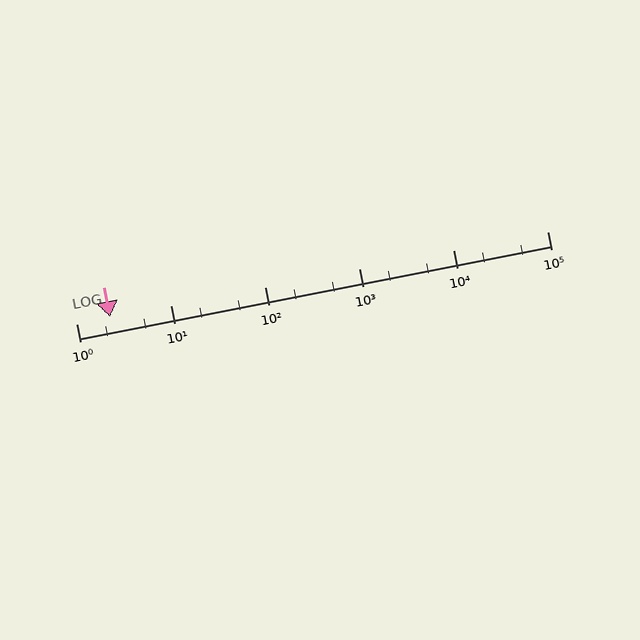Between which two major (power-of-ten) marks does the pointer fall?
The pointer is between 1 and 10.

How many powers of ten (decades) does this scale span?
The scale spans 5 decades, from 1 to 100000.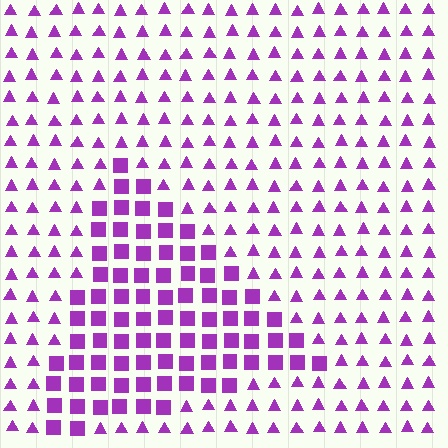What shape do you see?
I see a triangle.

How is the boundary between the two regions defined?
The boundary is defined by a change in element shape: squares inside vs. triangles outside. All elements share the same color and spacing.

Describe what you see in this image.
The image is filled with small purple elements arranged in a uniform grid. A triangle-shaped region contains squares, while the surrounding area contains triangles. The boundary is defined purely by the change in element shape.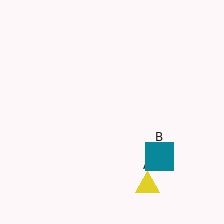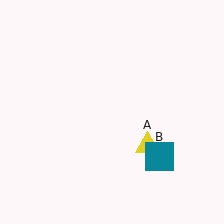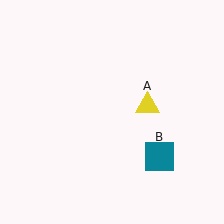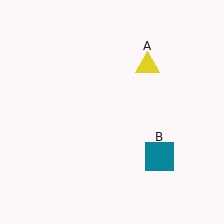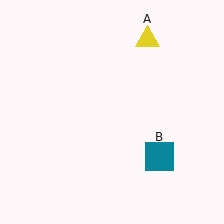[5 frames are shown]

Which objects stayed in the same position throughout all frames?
Teal square (object B) remained stationary.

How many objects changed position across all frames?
1 object changed position: yellow triangle (object A).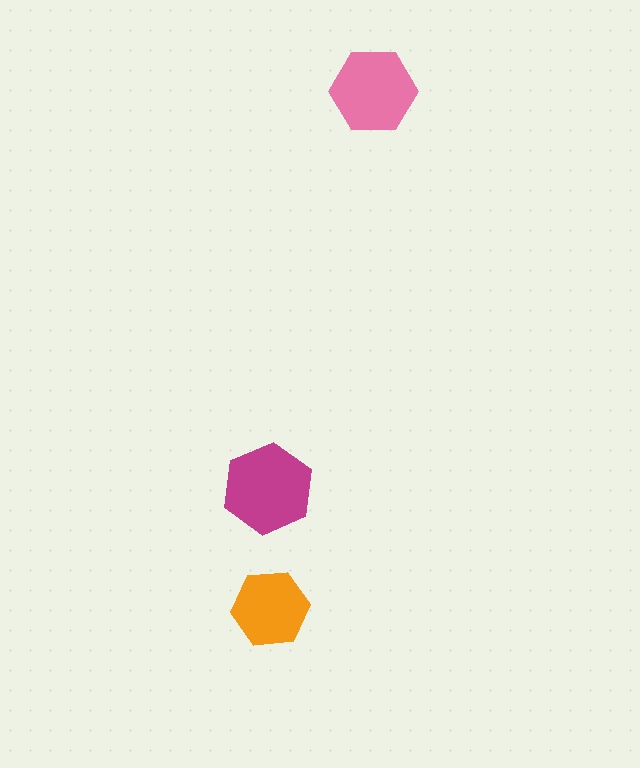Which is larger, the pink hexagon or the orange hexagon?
The pink one.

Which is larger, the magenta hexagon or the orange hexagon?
The magenta one.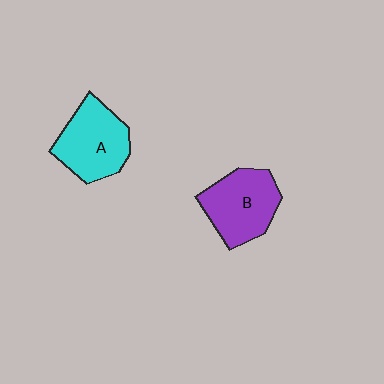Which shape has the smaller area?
Shape A (cyan).